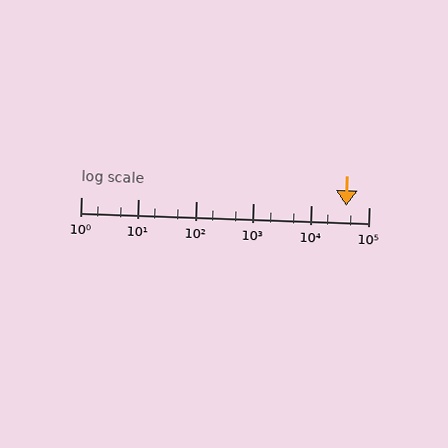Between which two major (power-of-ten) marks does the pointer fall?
The pointer is between 10000 and 100000.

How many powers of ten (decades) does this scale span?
The scale spans 5 decades, from 1 to 100000.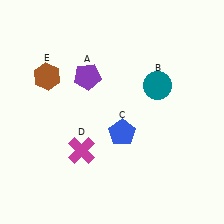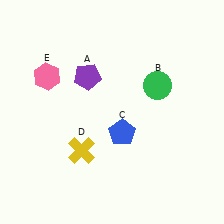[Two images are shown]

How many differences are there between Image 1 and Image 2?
There are 3 differences between the two images.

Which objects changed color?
B changed from teal to green. D changed from magenta to yellow. E changed from brown to pink.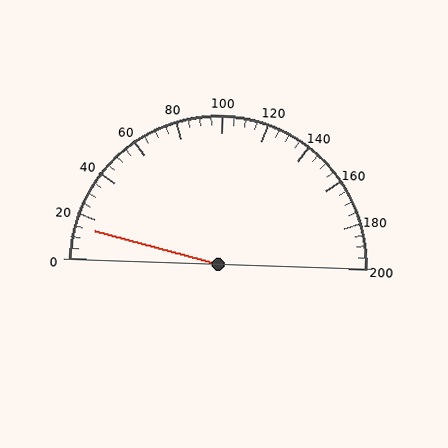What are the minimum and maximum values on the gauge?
The gauge ranges from 0 to 200.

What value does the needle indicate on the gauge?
The needle indicates approximately 15.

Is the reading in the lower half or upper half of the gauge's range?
The reading is in the lower half of the range (0 to 200).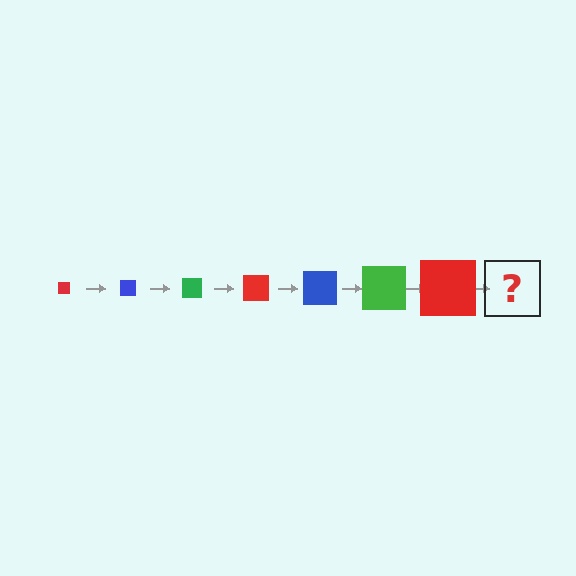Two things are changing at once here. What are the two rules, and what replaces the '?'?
The two rules are that the square grows larger each step and the color cycles through red, blue, and green. The '?' should be a blue square, larger than the previous one.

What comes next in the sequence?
The next element should be a blue square, larger than the previous one.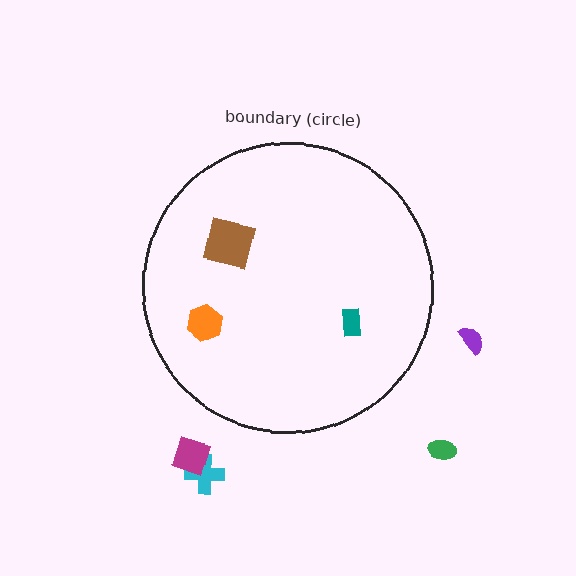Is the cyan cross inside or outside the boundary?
Outside.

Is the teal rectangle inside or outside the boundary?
Inside.